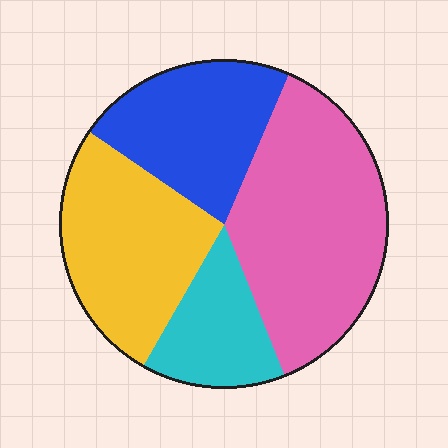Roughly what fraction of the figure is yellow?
Yellow covers around 25% of the figure.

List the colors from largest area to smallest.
From largest to smallest: pink, yellow, blue, cyan.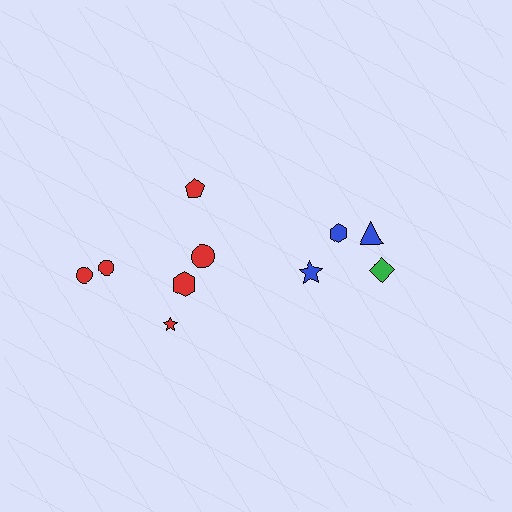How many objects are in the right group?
There are 4 objects.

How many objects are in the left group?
There are 6 objects.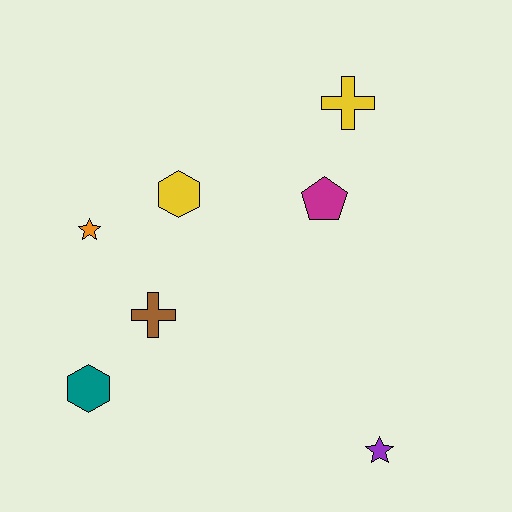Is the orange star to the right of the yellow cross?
No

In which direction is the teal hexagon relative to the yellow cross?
The teal hexagon is below the yellow cross.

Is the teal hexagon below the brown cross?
Yes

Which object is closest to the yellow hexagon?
The orange star is closest to the yellow hexagon.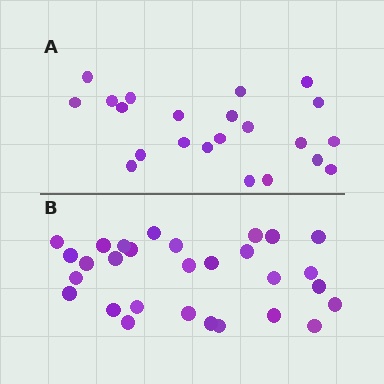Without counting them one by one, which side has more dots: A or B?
Region B (the bottom region) has more dots.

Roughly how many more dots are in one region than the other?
Region B has roughly 8 or so more dots than region A.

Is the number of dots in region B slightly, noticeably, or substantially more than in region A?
Region B has noticeably more, but not dramatically so. The ratio is roughly 1.3 to 1.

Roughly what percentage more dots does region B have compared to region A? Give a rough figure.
About 30% more.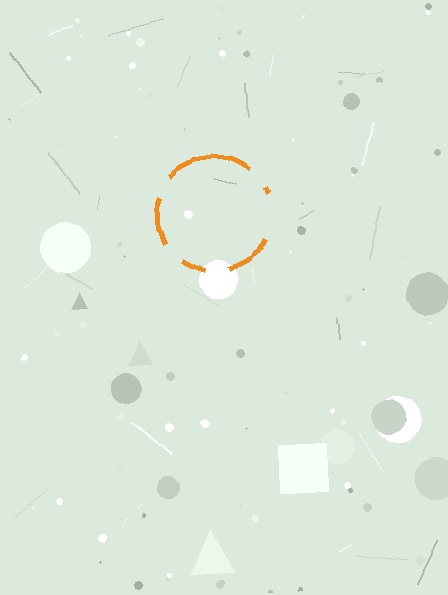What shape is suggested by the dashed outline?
The dashed outline suggests a circle.